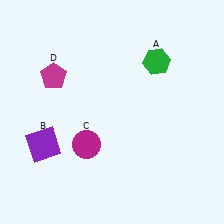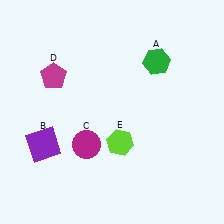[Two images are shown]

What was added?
A lime hexagon (E) was added in Image 2.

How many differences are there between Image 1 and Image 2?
There is 1 difference between the two images.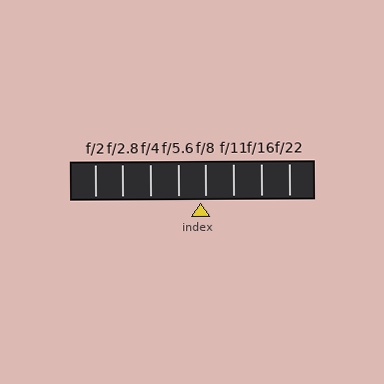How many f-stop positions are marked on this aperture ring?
There are 8 f-stop positions marked.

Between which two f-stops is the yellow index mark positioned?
The index mark is between f/5.6 and f/8.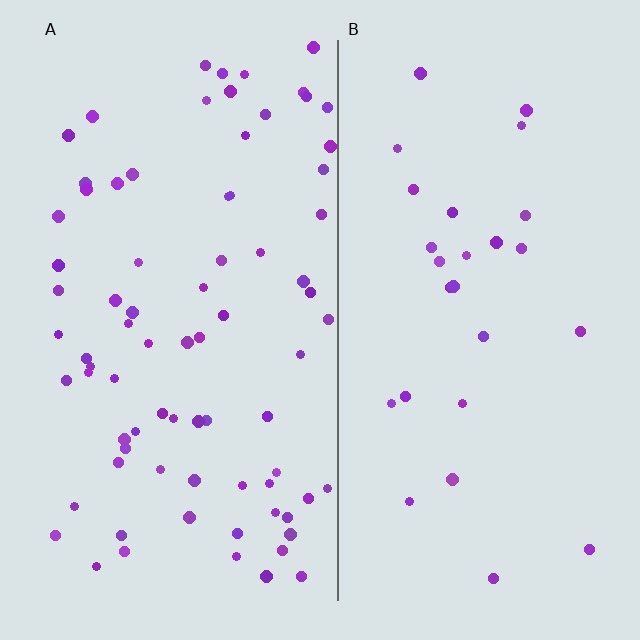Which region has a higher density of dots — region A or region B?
A (the left).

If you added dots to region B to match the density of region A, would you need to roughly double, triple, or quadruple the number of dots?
Approximately triple.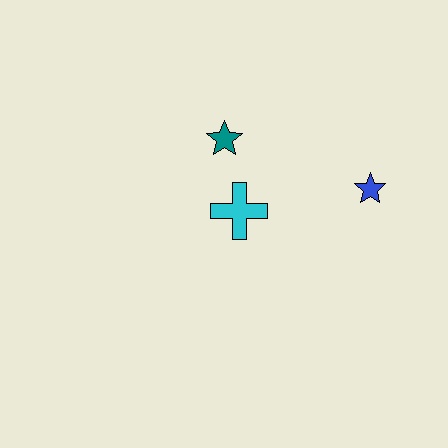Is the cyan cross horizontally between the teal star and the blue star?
Yes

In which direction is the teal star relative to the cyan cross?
The teal star is above the cyan cross.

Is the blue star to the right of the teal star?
Yes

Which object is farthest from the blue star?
The teal star is farthest from the blue star.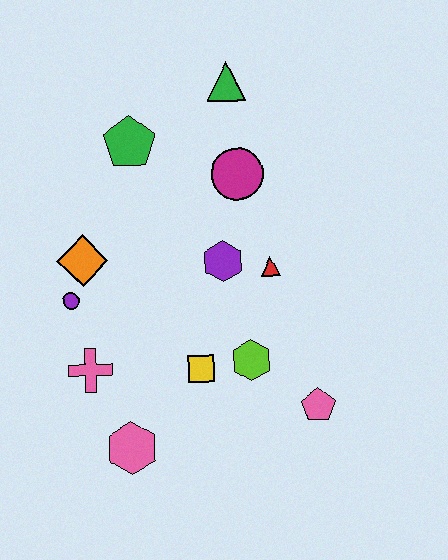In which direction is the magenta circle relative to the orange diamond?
The magenta circle is to the right of the orange diamond.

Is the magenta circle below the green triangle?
Yes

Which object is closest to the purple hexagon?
The red triangle is closest to the purple hexagon.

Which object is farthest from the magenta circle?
The pink hexagon is farthest from the magenta circle.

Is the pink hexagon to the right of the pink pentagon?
No